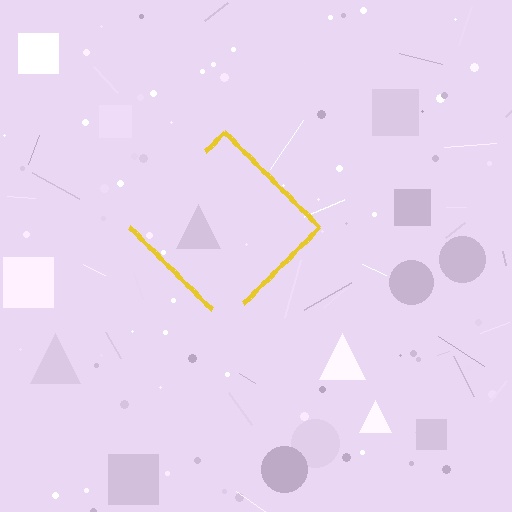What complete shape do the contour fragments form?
The contour fragments form a diamond.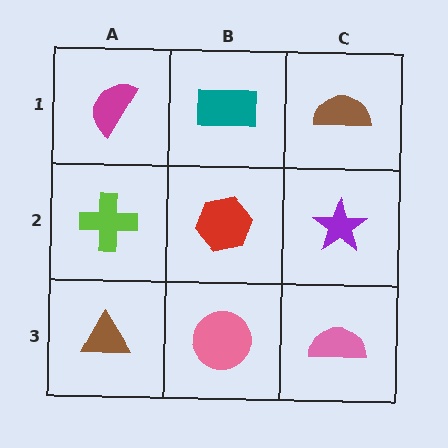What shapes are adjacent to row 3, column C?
A purple star (row 2, column C), a pink circle (row 3, column B).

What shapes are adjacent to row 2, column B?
A teal rectangle (row 1, column B), a pink circle (row 3, column B), a lime cross (row 2, column A), a purple star (row 2, column C).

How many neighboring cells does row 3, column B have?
3.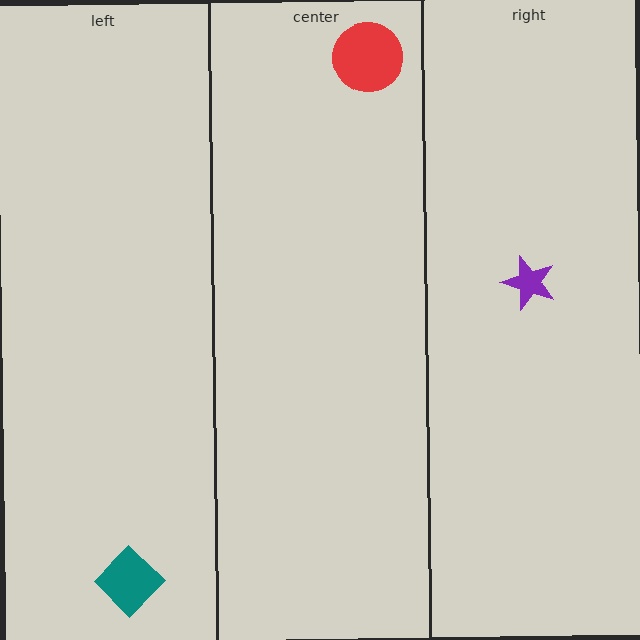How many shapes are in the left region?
1.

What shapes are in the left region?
The teal diamond.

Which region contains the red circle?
The center region.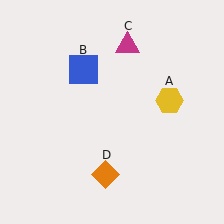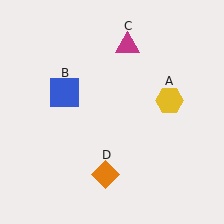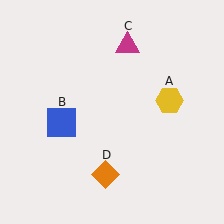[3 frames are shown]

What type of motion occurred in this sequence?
The blue square (object B) rotated counterclockwise around the center of the scene.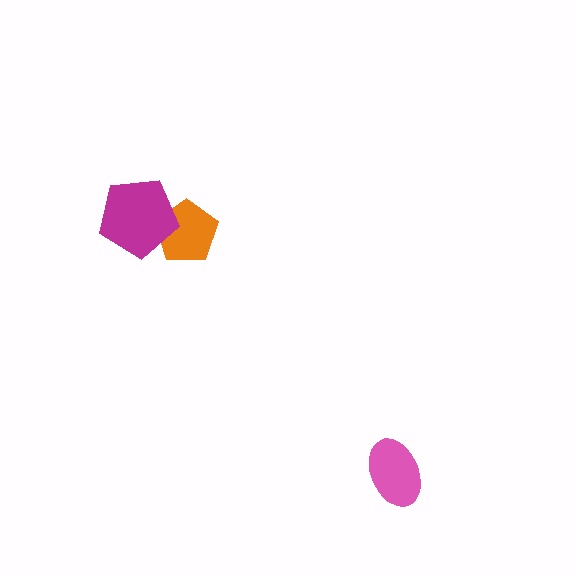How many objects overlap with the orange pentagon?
1 object overlaps with the orange pentagon.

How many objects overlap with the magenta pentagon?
1 object overlaps with the magenta pentagon.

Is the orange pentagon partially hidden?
Yes, it is partially covered by another shape.